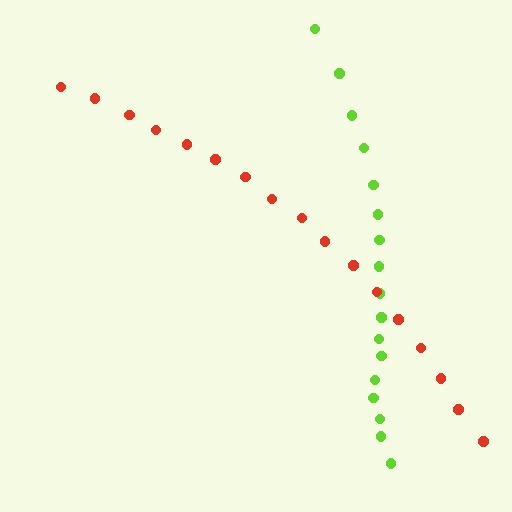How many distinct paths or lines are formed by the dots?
There are 2 distinct paths.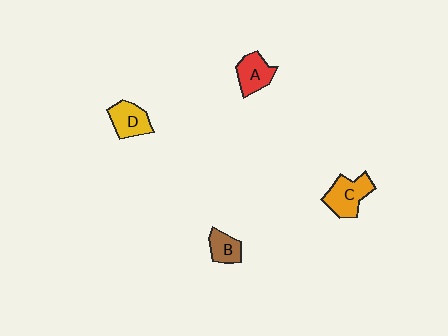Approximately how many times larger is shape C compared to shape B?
Approximately 1.7 times.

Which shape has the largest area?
Shape C (orange).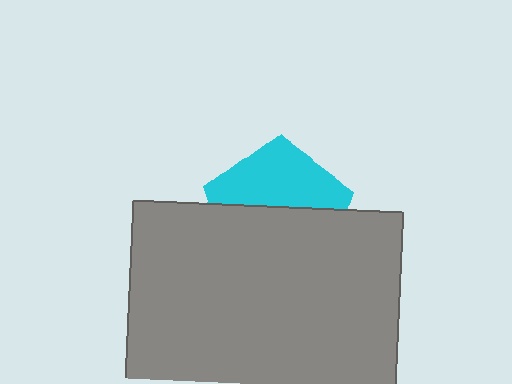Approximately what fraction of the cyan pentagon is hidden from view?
Roughly 55% of the cyan pentagon is hidden behind the gray rectangle.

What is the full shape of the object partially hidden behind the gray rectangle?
The partially hidden object is a cyan pentagon.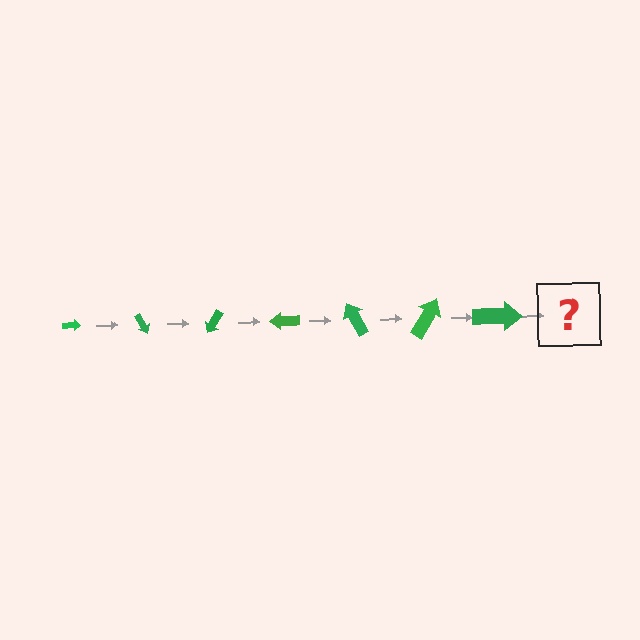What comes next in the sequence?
The next element should be an arrow, larger than the previous one and rotated 420 degrees from the start.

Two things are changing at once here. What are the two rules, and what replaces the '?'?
The two rules are that the arrow grows larger each step and it rotates 60 degrees each step. The '?' should be an arrow, larger than the previous one and rotated 420 degrees from the start.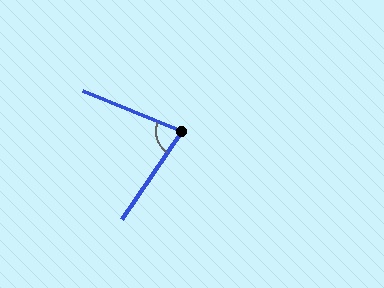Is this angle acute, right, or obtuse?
It is acute.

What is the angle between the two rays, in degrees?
Approximately 77 degrees.